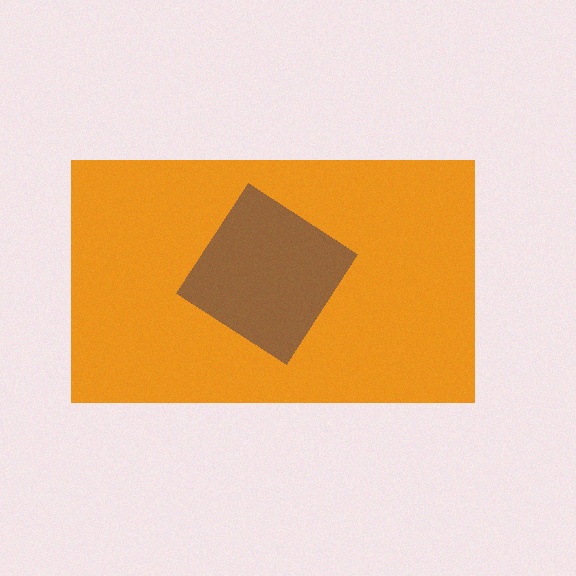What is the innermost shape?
The brown diamond.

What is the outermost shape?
The orange rectangle.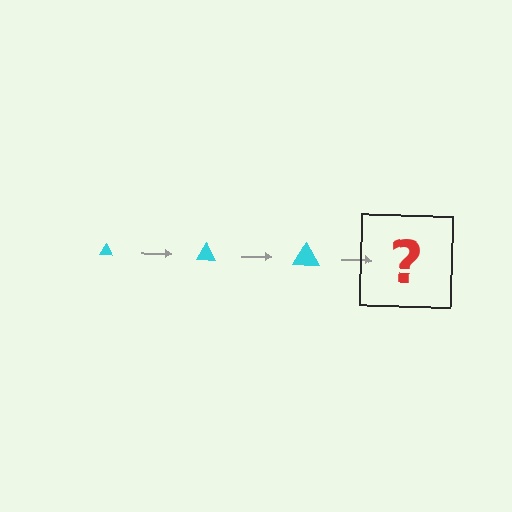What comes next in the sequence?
The next element should be a cyan triangle, larger than the previous one.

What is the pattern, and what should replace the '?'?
The pattern is that the triangle gets progressively larger each step. The '?' should be a cyan triangle, larger than the previous one.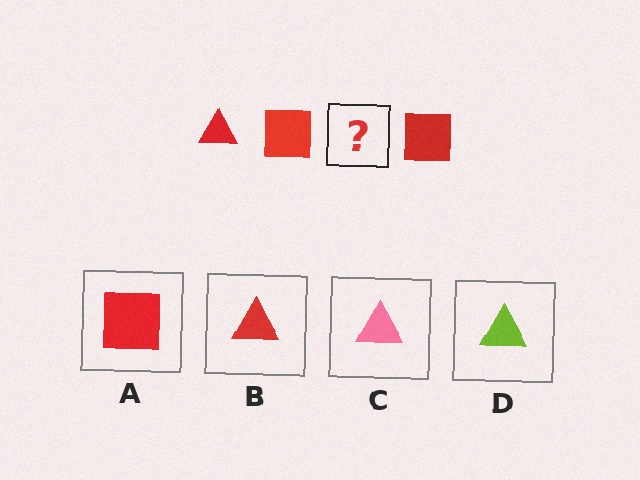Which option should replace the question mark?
Option B.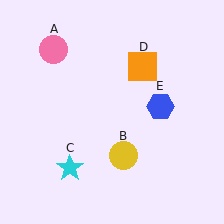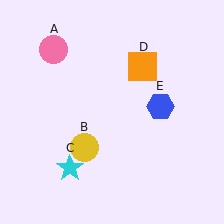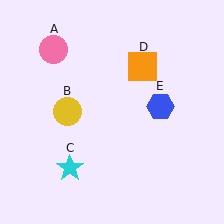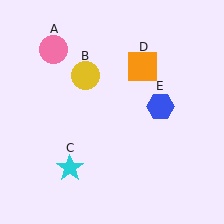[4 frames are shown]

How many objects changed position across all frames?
1 object changed position: yellow circle (object B).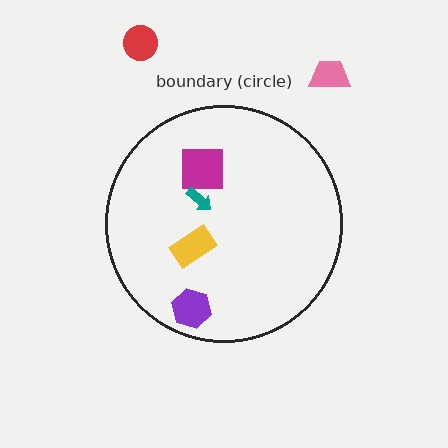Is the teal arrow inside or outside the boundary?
Inside.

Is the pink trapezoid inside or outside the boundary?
Outside.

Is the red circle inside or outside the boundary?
Outside.